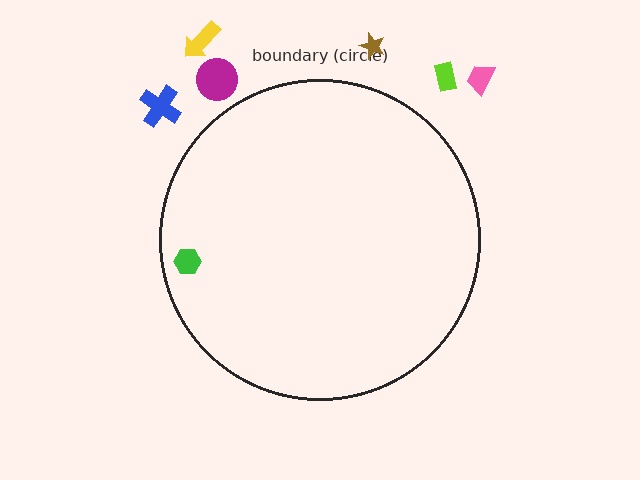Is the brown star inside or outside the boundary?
Outside.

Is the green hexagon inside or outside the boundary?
Inside.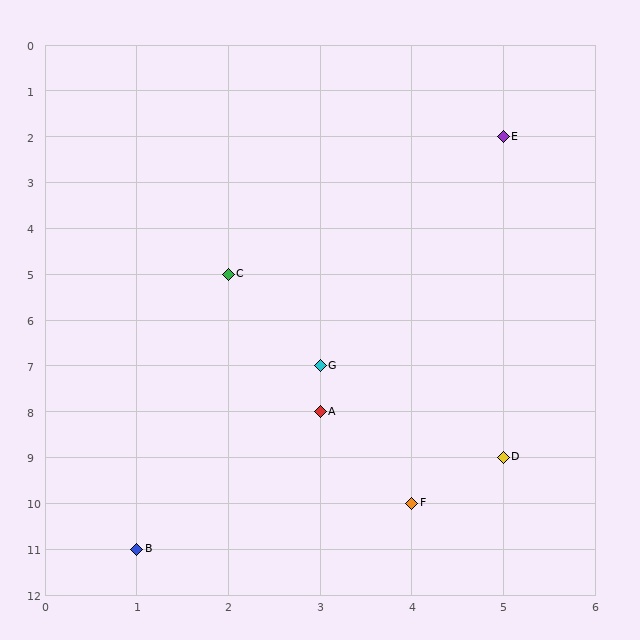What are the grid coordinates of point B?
Point B is at grid coordinates (1, 11).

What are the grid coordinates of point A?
Point A is at grid coordinates (3, 8).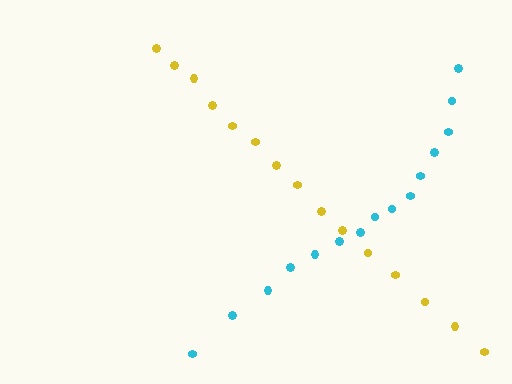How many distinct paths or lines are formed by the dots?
There are 2 distinct paths.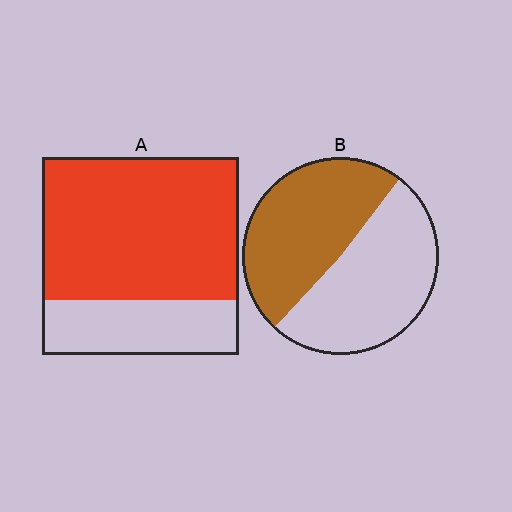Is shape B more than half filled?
Roughly half.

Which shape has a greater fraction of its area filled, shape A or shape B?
Shape A.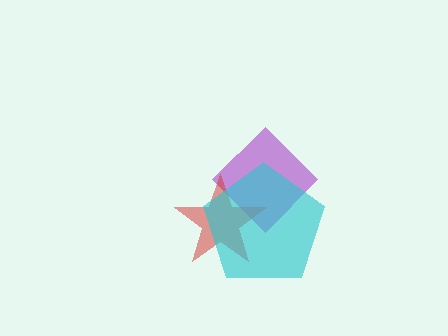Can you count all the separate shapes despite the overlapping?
Yes, there are 3 separate shapes.